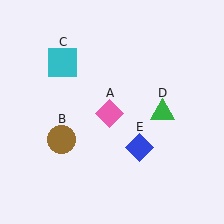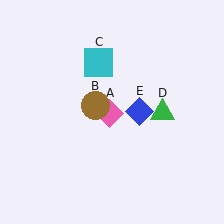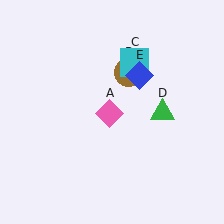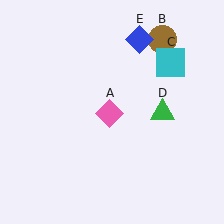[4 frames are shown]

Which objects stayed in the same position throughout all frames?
Pink diamond (object A) and green triangle (object D) remained stationary.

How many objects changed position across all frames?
3 objects changed position: brown circle (object B), cyan square (object C), blue diamond (object E).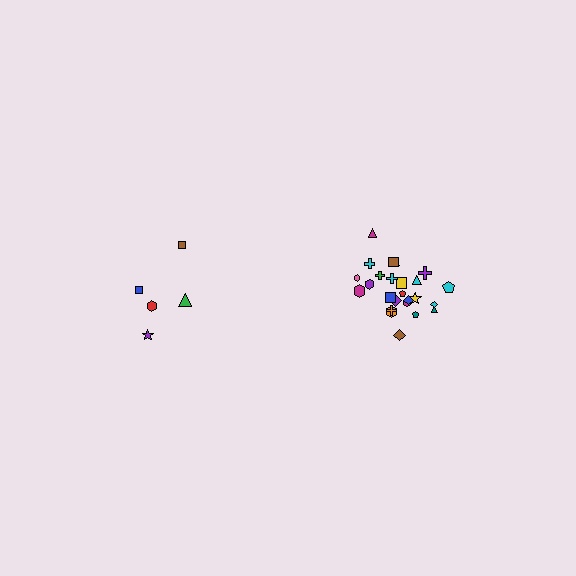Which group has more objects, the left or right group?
The right group.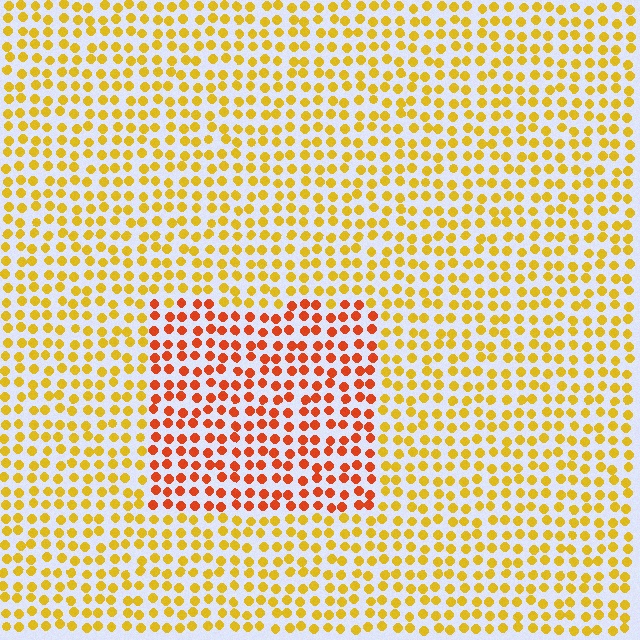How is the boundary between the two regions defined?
The boundary is defined purely by a slight shift in hue (about 38 degrees). Spacing, size, and orientation are identical on both sides.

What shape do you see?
I see a rectangle.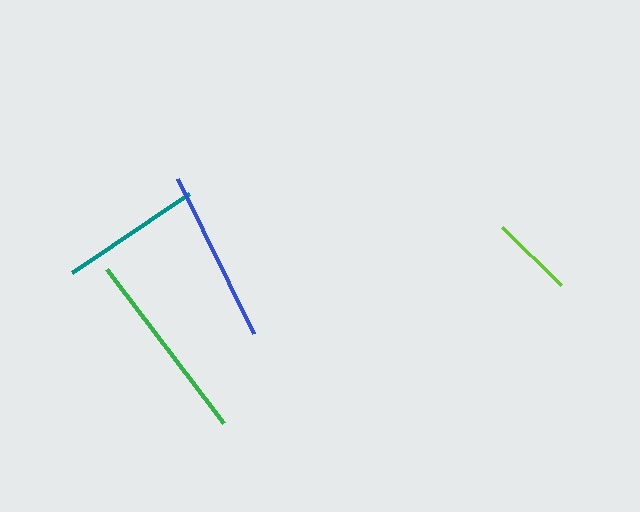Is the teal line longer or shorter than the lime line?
The teal line is longer than the lime line.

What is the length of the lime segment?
The lime segment is approximately 83 pixels long.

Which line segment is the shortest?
The lime line is the shortest at approximately 83 pixels.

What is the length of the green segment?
The green segment is approximately 193 pixels long.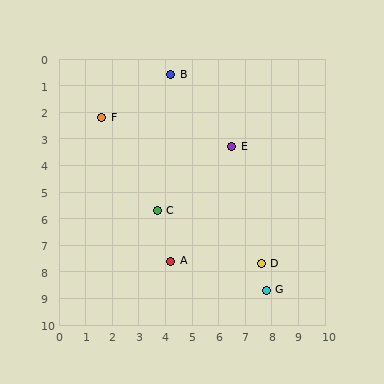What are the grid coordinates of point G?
Point G is at approximately (7.8, 8.7).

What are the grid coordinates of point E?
Point E is at approximately (6.5, 3.3).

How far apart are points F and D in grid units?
Points F and D are about 8.1 grid units apart.